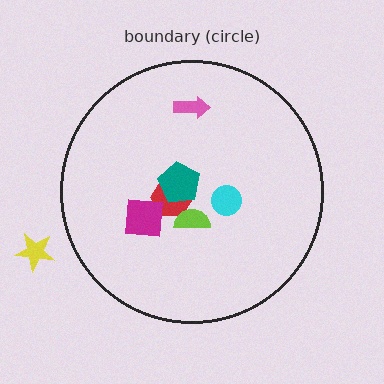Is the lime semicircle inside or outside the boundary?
Inside.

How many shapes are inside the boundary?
6 inside, 1 outside.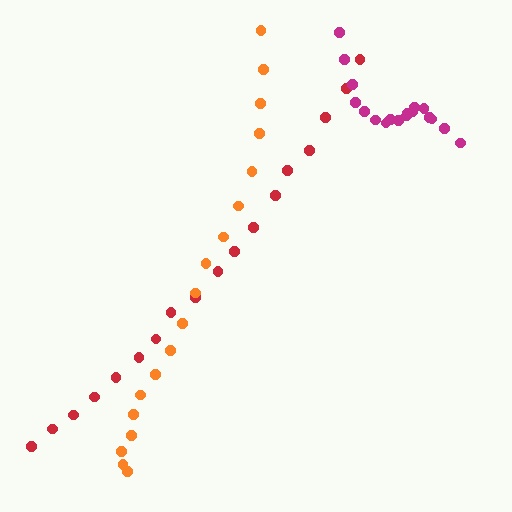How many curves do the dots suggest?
There are 3 distinct paths.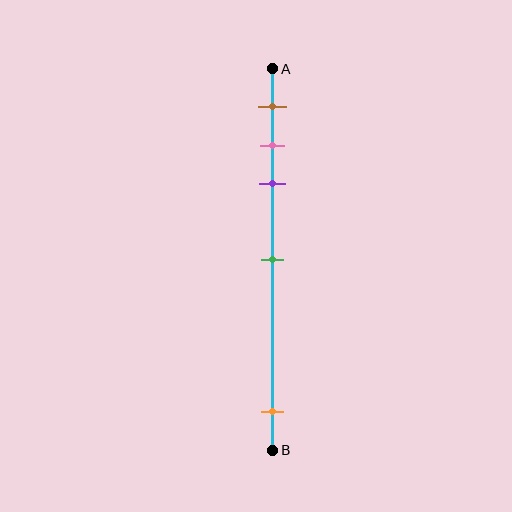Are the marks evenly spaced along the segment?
No, the marks are not evenly spaced.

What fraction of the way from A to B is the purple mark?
The purple mark is approximately 30% (0.3) of the way from A to B.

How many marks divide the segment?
There are 5 marks dividing the segment.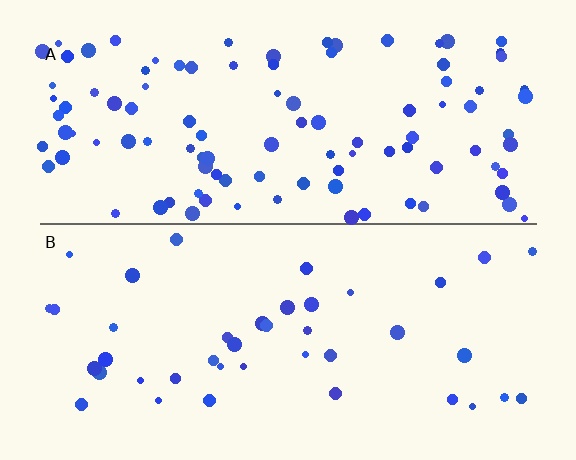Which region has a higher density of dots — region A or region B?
A (the top).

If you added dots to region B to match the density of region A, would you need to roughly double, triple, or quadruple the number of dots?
Approximately triple.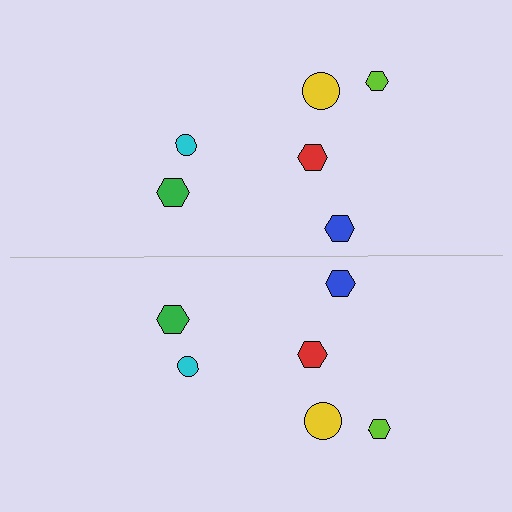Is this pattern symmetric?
Yes, this pattern has bilateral (reflection) symmetry.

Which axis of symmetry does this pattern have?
The pattern has a horizontal axis of symmetry running through the center of the image.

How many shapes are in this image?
There are 12 shapes in this image.